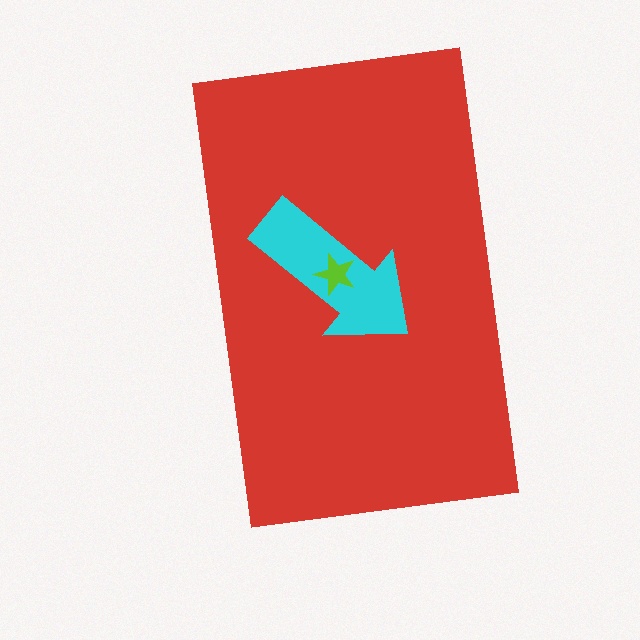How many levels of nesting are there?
3.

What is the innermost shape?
The lime star.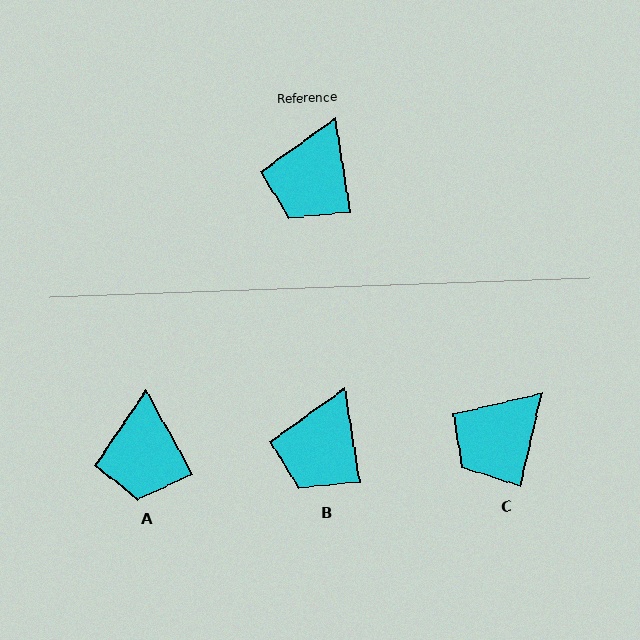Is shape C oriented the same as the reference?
No, it is off by about 23 degrees.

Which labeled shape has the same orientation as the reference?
B.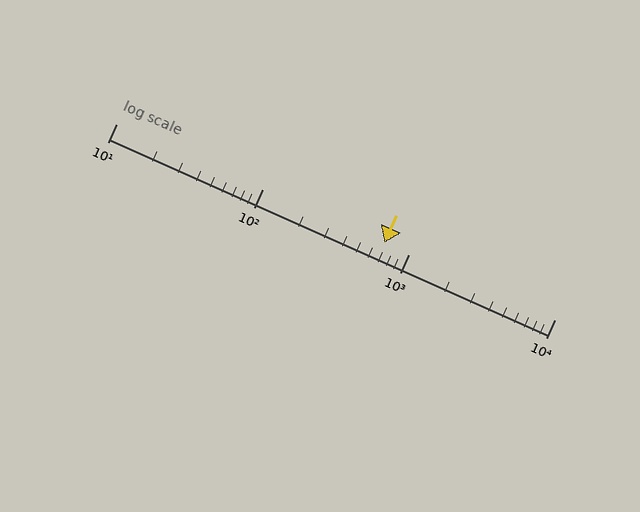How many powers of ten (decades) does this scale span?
The scale spans 3 decades, from 10 to 10000.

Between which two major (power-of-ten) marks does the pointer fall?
The pointer is between 100 and 1000.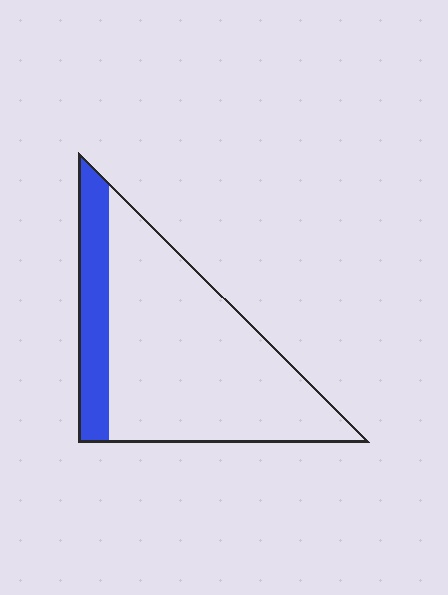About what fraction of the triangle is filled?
About one fifth (1/5).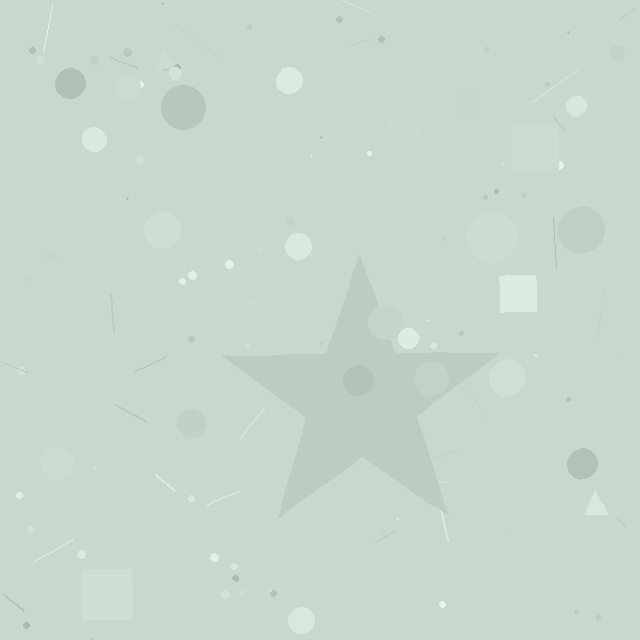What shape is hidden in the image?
A star is hidden in the image.